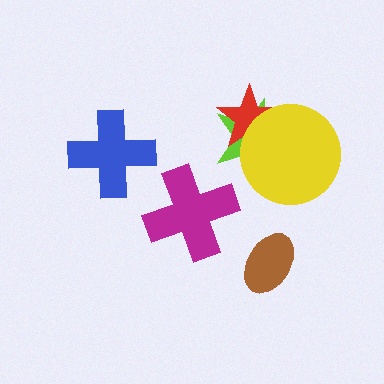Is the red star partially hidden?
Yes, it is partially covered by another shape.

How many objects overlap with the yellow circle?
2 objects overlap with the yellow circle.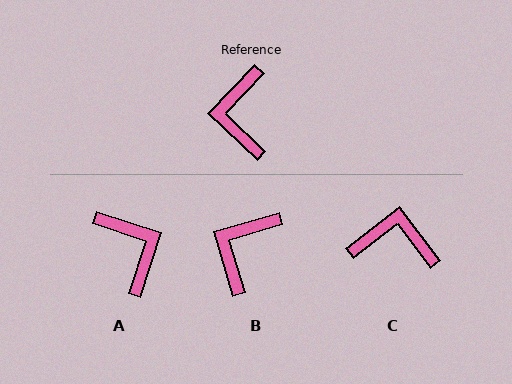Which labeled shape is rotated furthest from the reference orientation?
A, about 154 degrees away.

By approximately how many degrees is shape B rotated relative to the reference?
Approximately 30 degrees clockwise.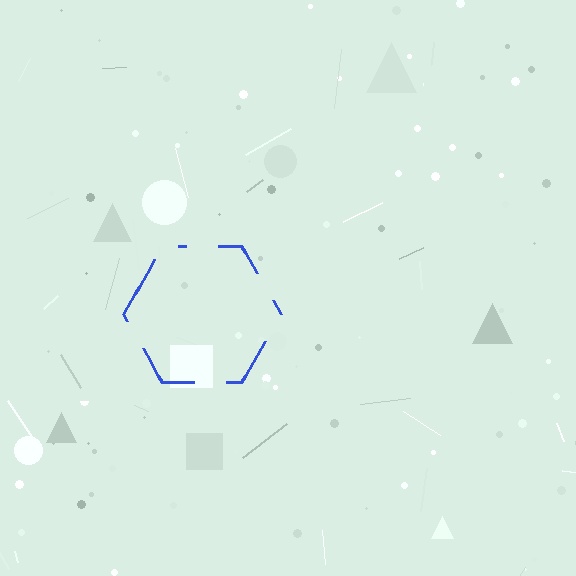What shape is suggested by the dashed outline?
The dashed outline suggests a hexagon.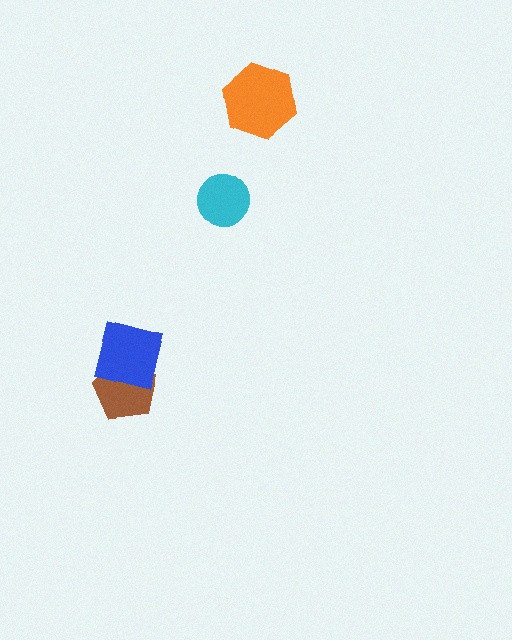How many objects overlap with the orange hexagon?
0 objects overlap with the orange hexagon.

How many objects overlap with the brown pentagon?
1 object overlaps with the brown pentagon.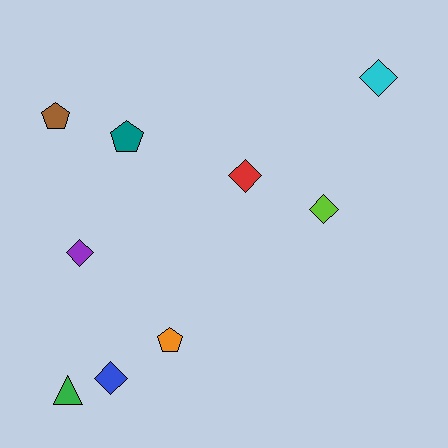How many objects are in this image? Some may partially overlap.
There are 9 objects.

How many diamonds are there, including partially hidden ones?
There are 5 diamonds.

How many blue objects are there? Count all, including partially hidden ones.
There is 1 blue object.